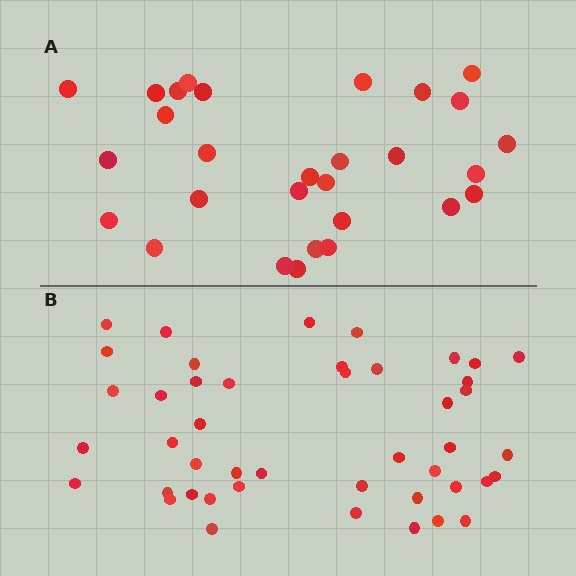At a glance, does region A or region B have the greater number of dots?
Region B (the bottom region) has more dots.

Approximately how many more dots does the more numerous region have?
Region B has approximately 15 more dots than region A.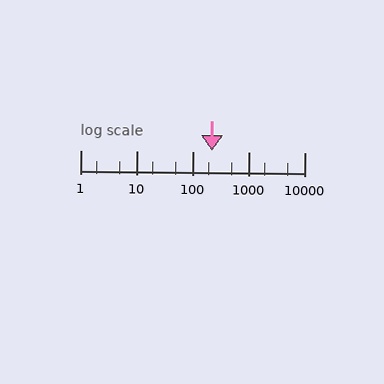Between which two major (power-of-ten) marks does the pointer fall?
The pointer is between 100 and 1000.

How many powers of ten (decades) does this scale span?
The scale spans 4 decades, from 1 to 10000.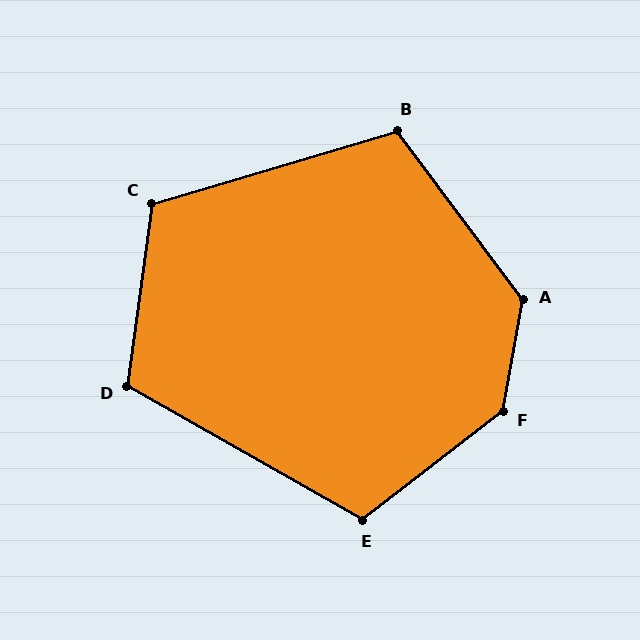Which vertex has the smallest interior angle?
B, at approximately 110 degrees.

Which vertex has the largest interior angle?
F, at approximately 138 degrees.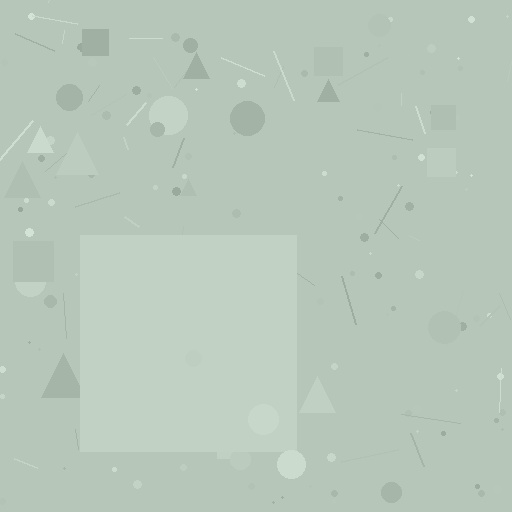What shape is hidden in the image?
A square is hidden in the image.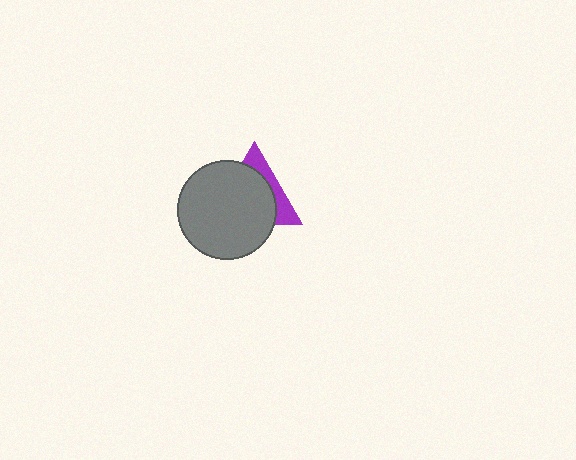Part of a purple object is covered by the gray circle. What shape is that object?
It is a triangle.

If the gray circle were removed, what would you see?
You would see the complete purple triangle.